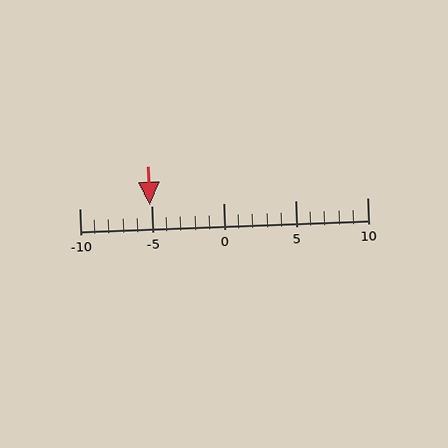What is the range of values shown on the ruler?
The ruler shows values from -10 to 10.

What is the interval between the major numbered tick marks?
The major tick marks are spaced 5 units apart.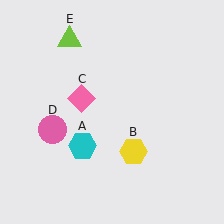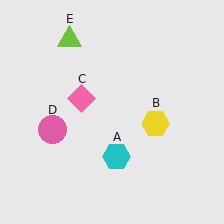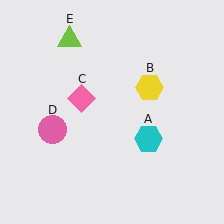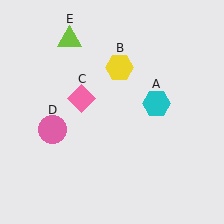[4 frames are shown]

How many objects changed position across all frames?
2 objects changed position: cyan hexagon (object A), yellow hexagon (object B).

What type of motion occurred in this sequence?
The cyan hexagon (object A), yellow hexagon (object B) rotated counterclockwise around the center of the scene.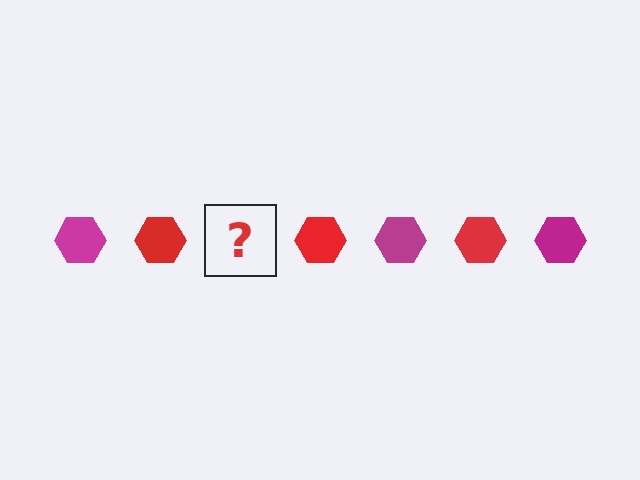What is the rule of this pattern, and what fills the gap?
The rule is that the pattern cycles through magenta, red hexagons. The gap should be filled with a magenta hexagon.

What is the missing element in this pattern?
The missing element is a magenta hexagon.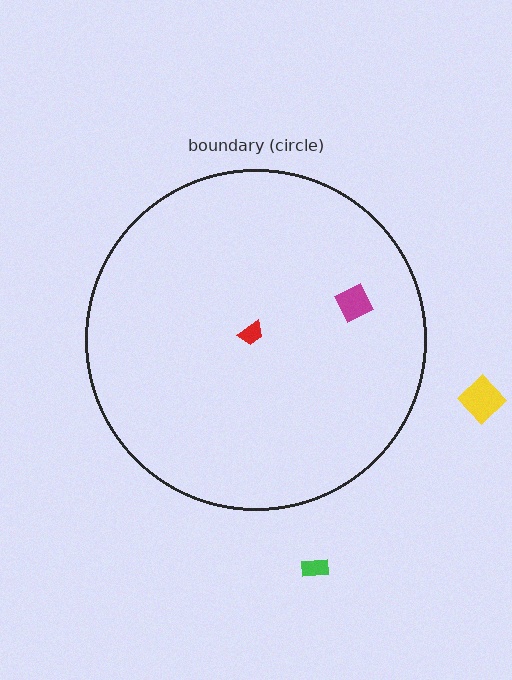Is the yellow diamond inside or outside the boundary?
Outside.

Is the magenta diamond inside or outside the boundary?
Inside.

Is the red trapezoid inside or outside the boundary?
Inside.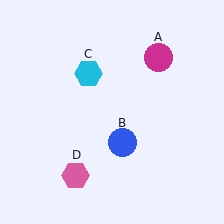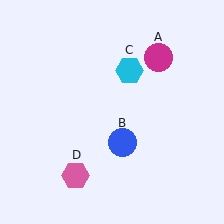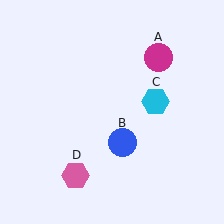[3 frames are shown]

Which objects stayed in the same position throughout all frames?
Magenta circle (object A) and blue circle (object B) and pink hexagon (object D) remained stationary.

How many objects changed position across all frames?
1 object changed position: cyan hexagon (object C).